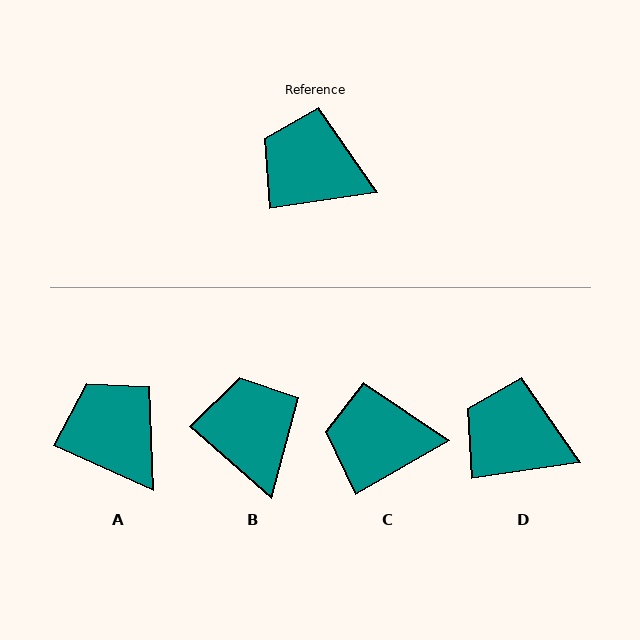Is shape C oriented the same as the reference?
No, it is off by about 21 degrees.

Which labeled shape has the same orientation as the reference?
D.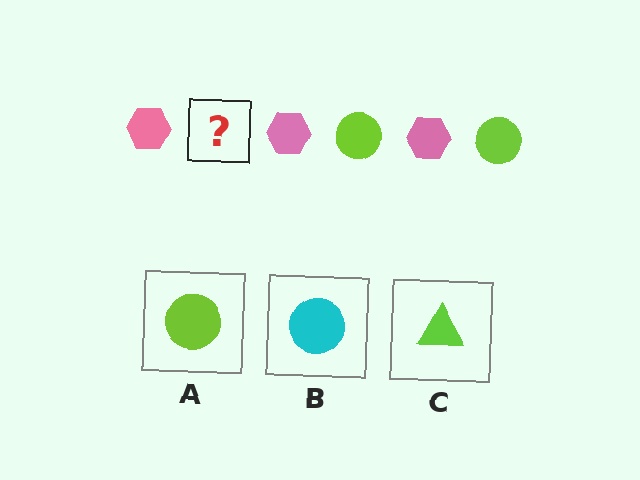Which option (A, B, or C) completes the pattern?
A.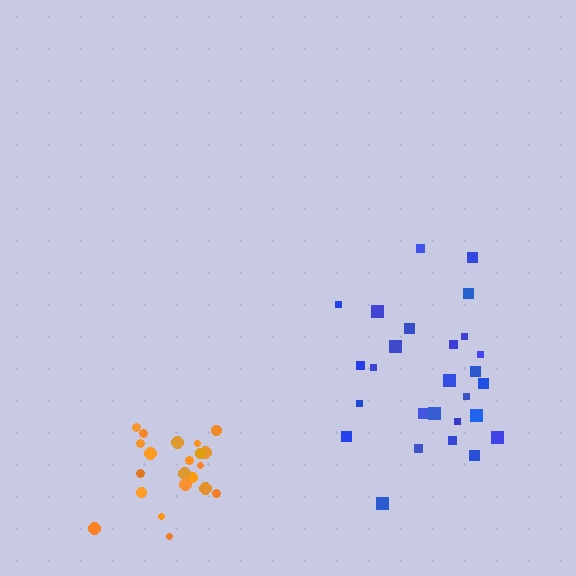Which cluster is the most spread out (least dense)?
Blue.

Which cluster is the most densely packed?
Orange.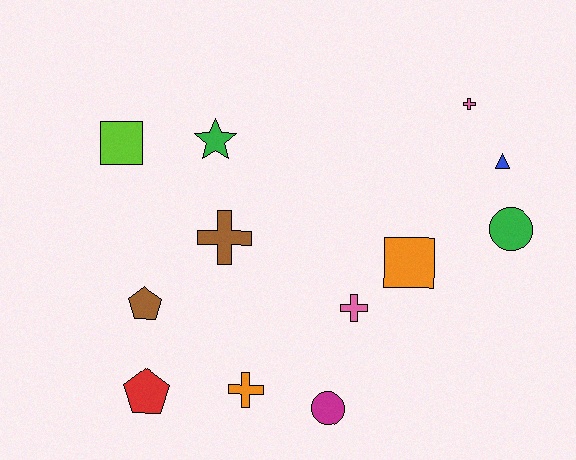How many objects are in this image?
There are 12 objects.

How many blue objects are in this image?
There is 1 blue object.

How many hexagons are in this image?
There are no hexagons.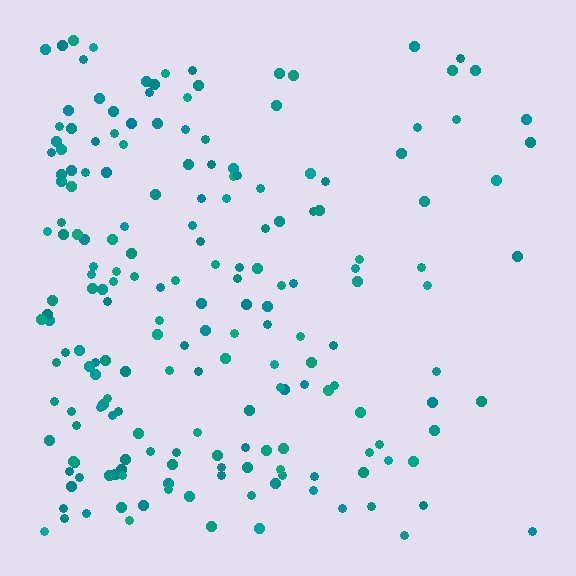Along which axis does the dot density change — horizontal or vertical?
Horizontal.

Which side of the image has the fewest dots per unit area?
The right.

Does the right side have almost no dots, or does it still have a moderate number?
Still a moderate number, just noticeably fewer than the left.